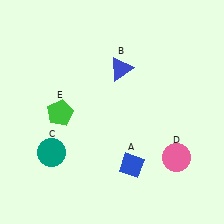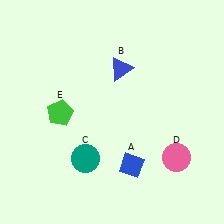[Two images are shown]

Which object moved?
The teal circle (C) moved right.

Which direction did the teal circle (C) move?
The teal circle (C) moved right.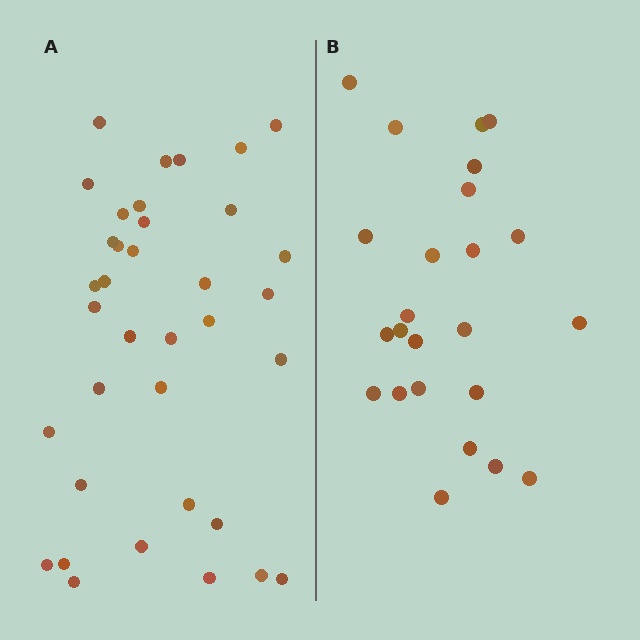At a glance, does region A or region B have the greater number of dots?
Region A (the left region) has more dots.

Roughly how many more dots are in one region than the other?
Region A has roughly 12 or so more dots than region B.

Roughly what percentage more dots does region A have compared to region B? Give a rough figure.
About 50% more.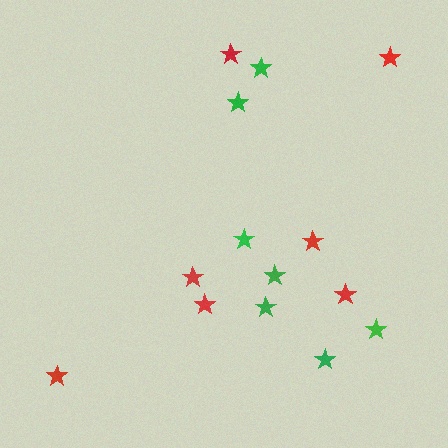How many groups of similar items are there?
There are 2 groups: one group of green stars (7) and one group of red stars (7).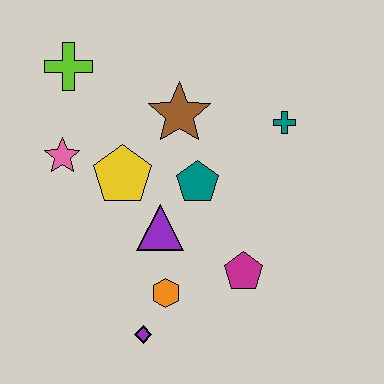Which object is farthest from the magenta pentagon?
The lime cross is farthest from the magenta pentagon.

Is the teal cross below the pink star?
No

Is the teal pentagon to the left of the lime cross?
No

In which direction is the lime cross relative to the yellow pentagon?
The lime cross is above the yellow pentagon.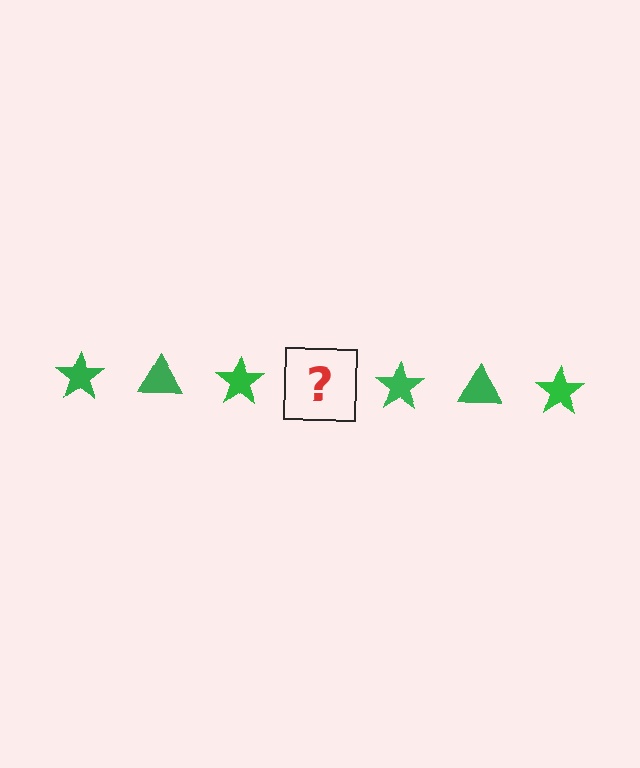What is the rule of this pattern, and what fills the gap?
The rule is that the pattern cycles through star, triangle shapes in green. The gap should be filled with a green triangle.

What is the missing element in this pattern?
The missing element is a green triangle.